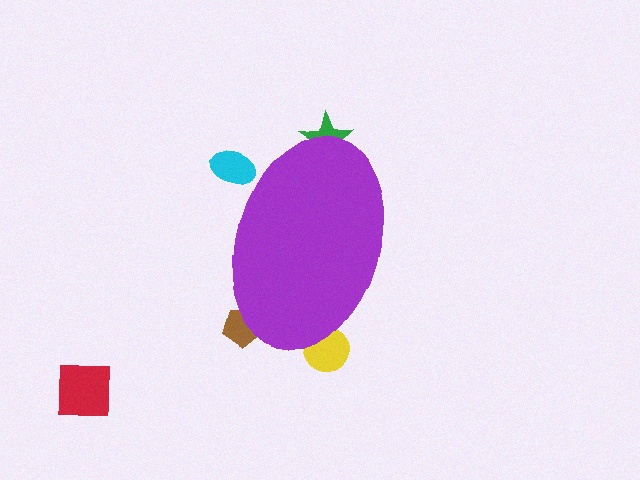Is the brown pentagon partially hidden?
Yes, the brown pentagon is partially hidden behind the purple ellipse.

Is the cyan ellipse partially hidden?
Yes, the cyan ellipse is partially hidden behind the purple ellipse.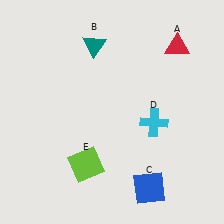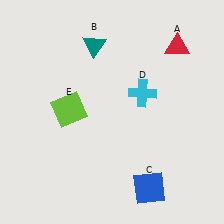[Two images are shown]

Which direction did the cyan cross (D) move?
The cyan cross (D) moved up.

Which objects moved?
The objects that moved are: the cyan cross (D), the lime square (E).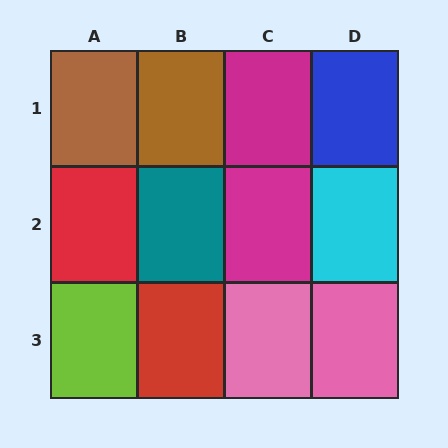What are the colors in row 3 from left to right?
Lime, red, pink, pink.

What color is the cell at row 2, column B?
Teal.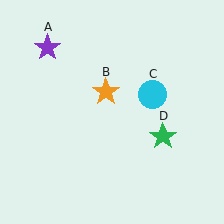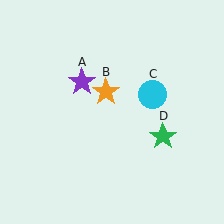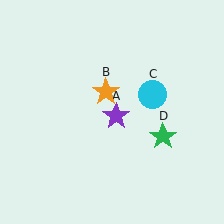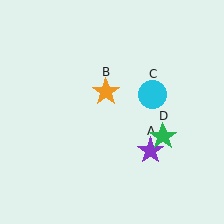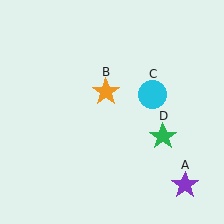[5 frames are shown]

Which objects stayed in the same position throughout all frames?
Orange star (object B) and cyan circle (object C) and green star (object D) remained stationary.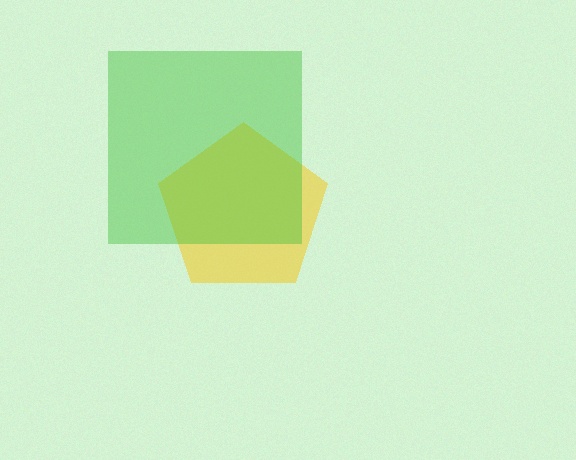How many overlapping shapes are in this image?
There are 2 overlapping shapes in the image.